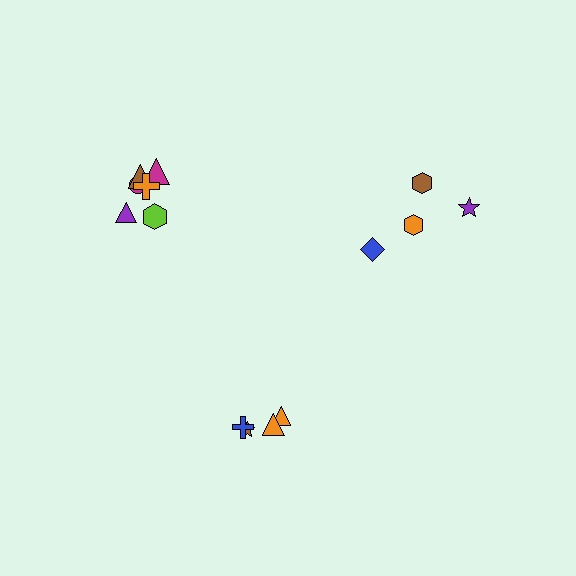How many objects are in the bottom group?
There are 4 objects.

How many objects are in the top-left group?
There are 6 objects.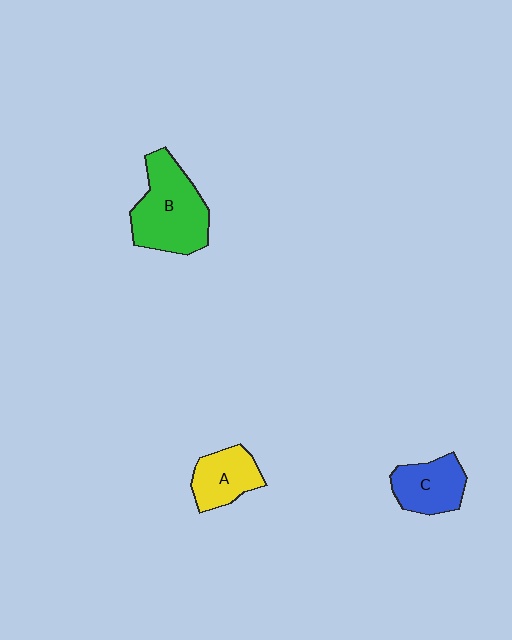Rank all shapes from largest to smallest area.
From largest to smallest: B (green), C (blue), A (yellow).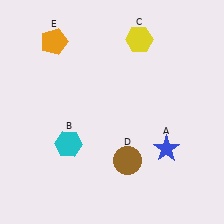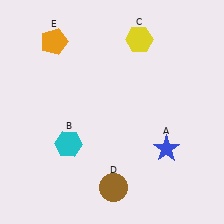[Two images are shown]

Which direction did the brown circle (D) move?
The brown circle (D) moved down.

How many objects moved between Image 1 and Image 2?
1 object moved between the two images.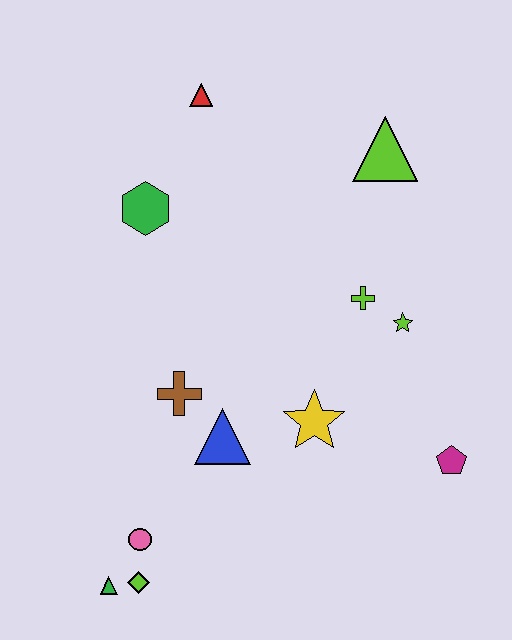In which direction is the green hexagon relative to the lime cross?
The green hexagon is to the left of the lime cross.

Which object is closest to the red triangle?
The green hexagon is closest to the red triangle.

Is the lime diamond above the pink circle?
No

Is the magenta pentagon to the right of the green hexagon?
Yes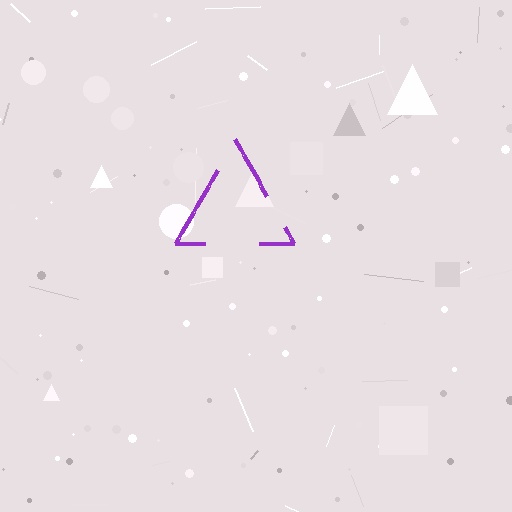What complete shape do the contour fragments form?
The contour fragments form a triangle.